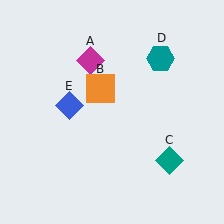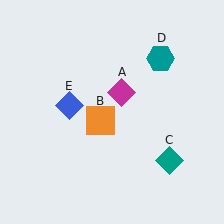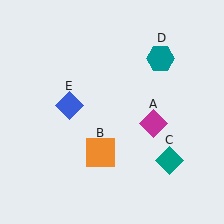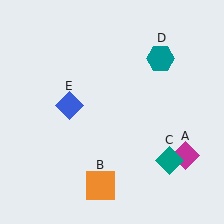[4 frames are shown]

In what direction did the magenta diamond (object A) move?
The magenta diamond (object A) moved down and to the right.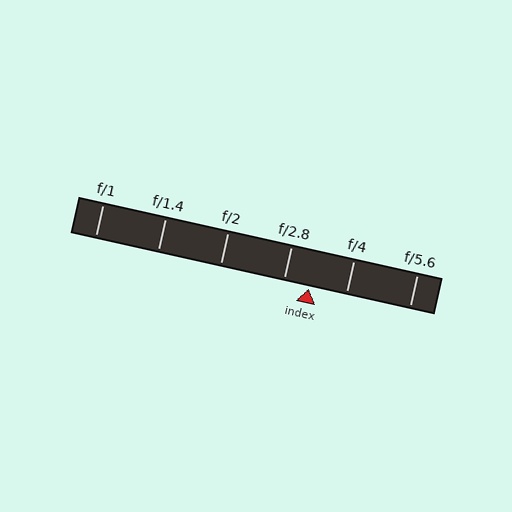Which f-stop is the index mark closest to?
The index mark is closest to f/2.8.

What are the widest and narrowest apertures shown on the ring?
The widest aperture shown is f/1 and the narrowest is f/5.6.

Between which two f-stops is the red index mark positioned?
The index mark is between f/2.8 and f/4.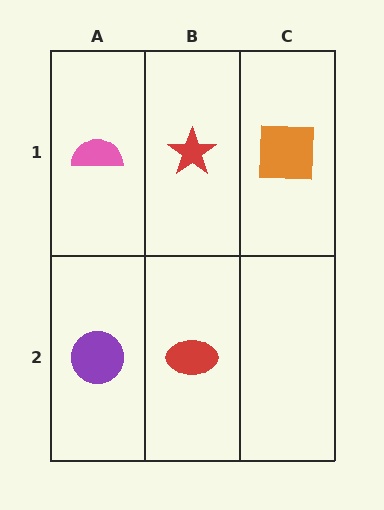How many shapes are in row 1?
3 shapes.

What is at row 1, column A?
A pink semicircle.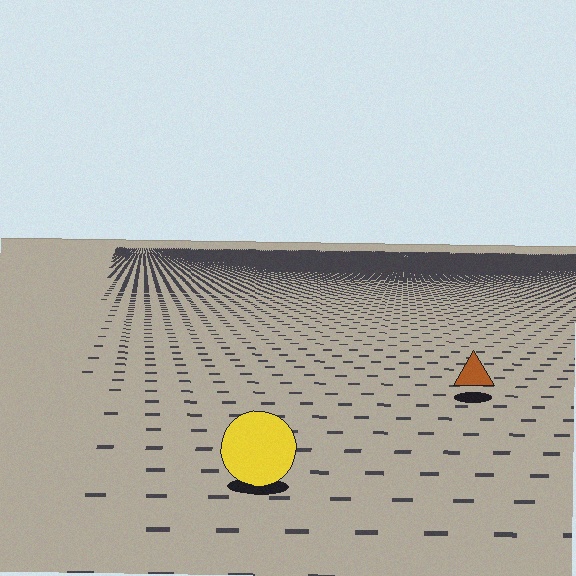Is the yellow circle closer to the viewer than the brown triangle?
Yes. The yellow circle is closer — you can tell from the texture gradient: the ground texture is coarser near it.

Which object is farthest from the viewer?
The brown triangle is farthest from the viewer. It appears smaller and the ground texture around it is denser.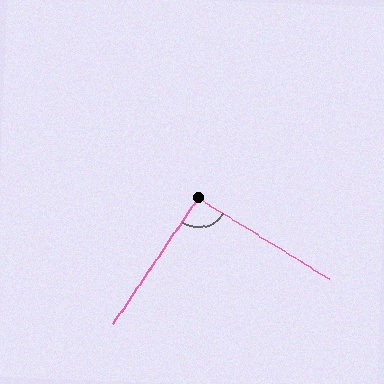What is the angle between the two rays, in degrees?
Approximately 93 degrees.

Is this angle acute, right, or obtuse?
It is approximately a right angle.